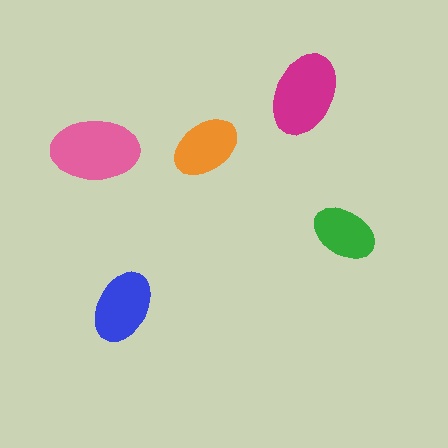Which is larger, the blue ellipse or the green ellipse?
The blue one.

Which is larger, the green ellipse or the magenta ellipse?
The magenta one.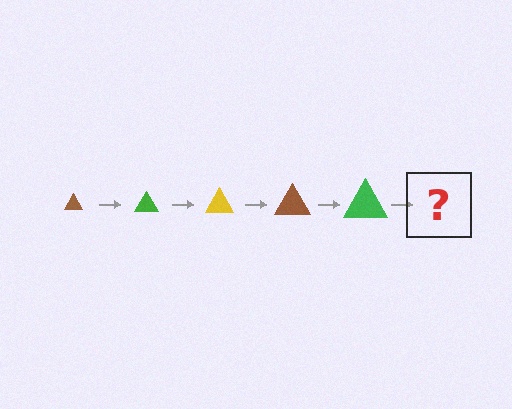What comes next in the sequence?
The next element should be a yellow triangle, larger than the previous one.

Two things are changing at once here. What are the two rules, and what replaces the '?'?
The two rules are that the triangle grows larger each step and the color cycles through brown, green, and yellow. The '?' should be a yellow triangle, larger than the previous one.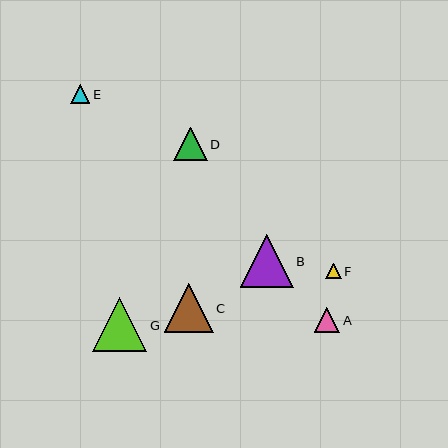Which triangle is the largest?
Triangle G is the largest with a size of approximately 54 pixels.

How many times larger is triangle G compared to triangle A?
Triangle G is approximately 2.1 times the size of triangle A.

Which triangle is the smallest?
Triangle F is the smallest with a size of approximately 16 pixels.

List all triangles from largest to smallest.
From largest to smallest: G, B, C, D, A, E, F.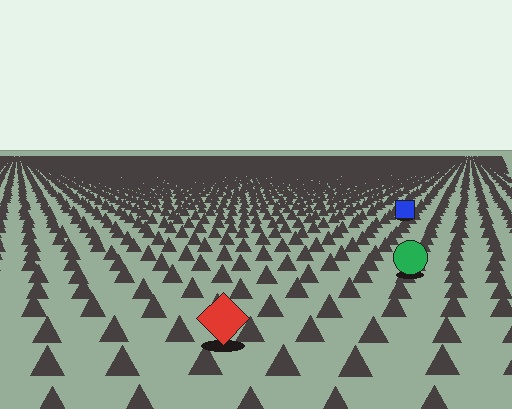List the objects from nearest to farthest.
From nearest to farthest: the red diamond, the green circle, the blue square.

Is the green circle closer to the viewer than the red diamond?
No. The red diamond is closer — you can tell from the texture gradient: the ground texture is coarser near it.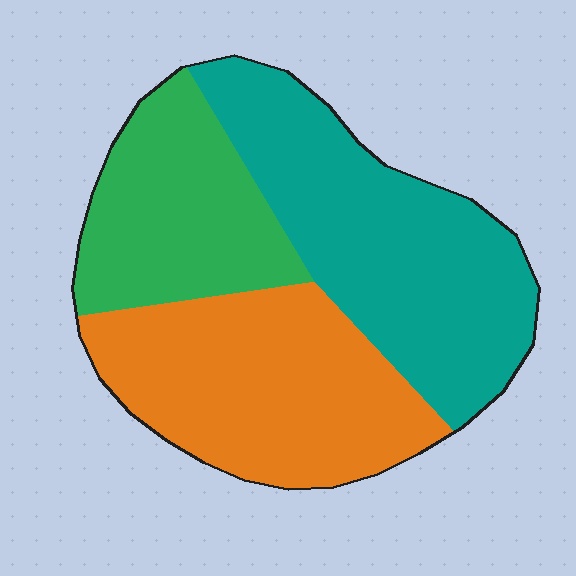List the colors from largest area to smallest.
From largest to smallest: teal, orange, green.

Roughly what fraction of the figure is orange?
Orange takes up about three eighths (3/8) of the figure.